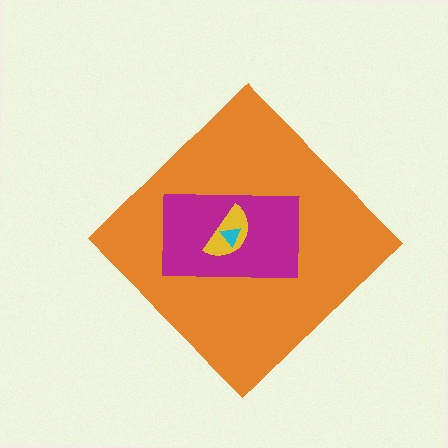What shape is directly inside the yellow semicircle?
The cyan triangle.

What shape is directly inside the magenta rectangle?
The yellow semicircle.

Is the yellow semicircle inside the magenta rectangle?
Yes.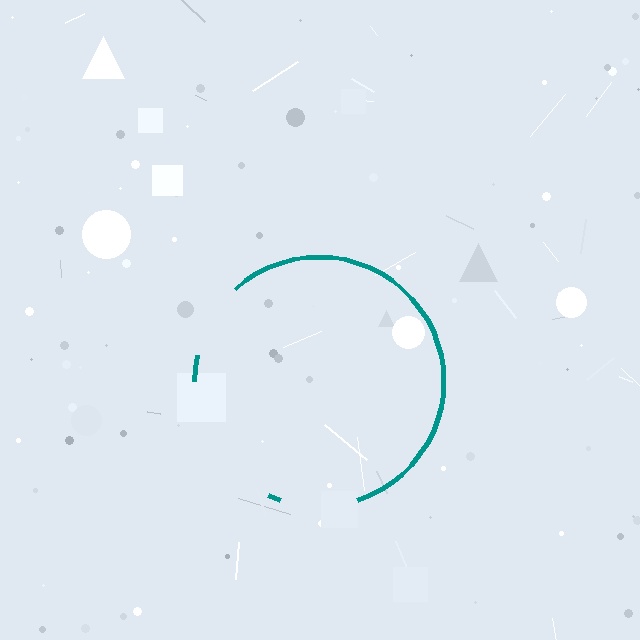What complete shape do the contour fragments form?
The contour fragments form a circle.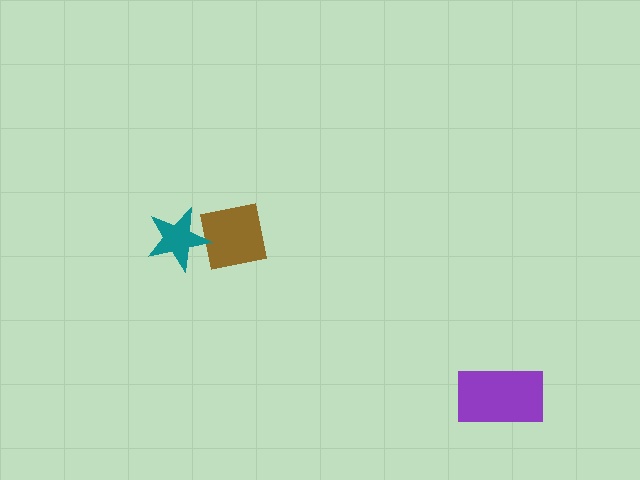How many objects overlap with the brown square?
1 object overlaps with the brown square.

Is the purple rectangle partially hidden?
No, no other shape covers it.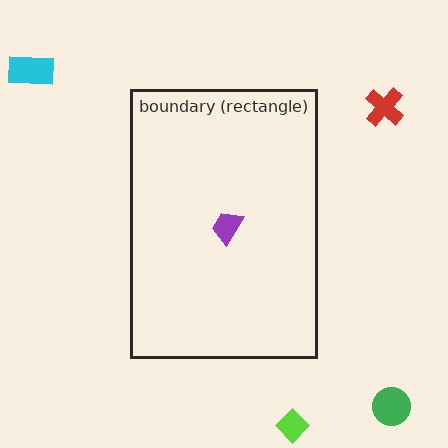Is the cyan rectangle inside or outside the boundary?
Outside.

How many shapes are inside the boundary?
1 inside, 4 outside.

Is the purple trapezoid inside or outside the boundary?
Inside.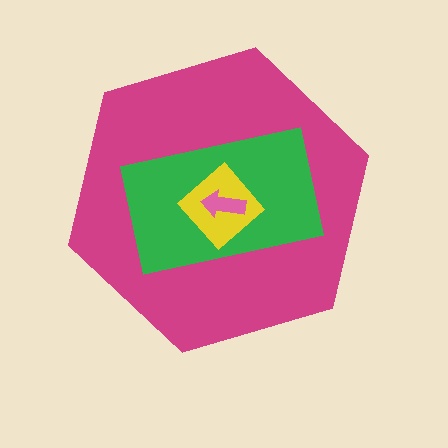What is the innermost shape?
The pink arrow.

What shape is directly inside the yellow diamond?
The pink arrow.